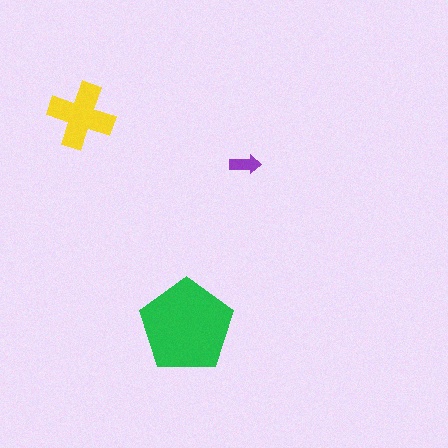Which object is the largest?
The green pentagon.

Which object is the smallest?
The purple arrow.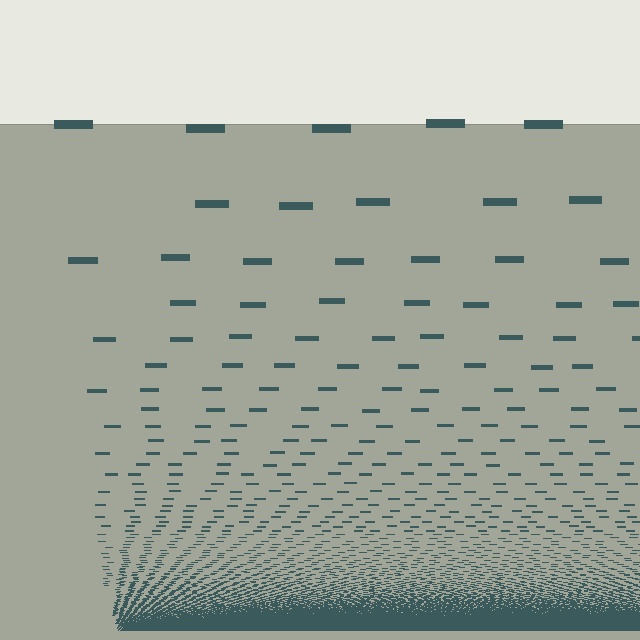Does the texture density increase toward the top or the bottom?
Density increases toward the bottom.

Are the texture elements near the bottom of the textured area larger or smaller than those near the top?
Smaller. The gradient is inverted — elements near the bottom are smaller and denser.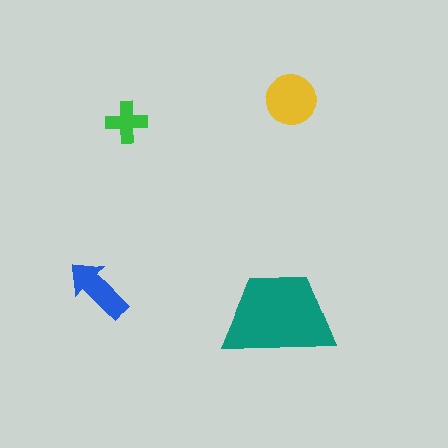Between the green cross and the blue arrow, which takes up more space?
The blue arrow.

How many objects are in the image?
There are 4 objects in the image.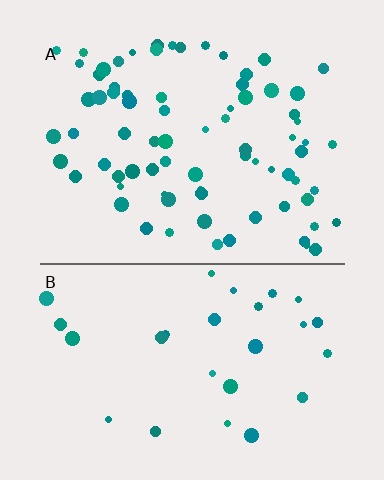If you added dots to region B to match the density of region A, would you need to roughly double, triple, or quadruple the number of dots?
Approximately triple.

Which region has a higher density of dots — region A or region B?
A (the top).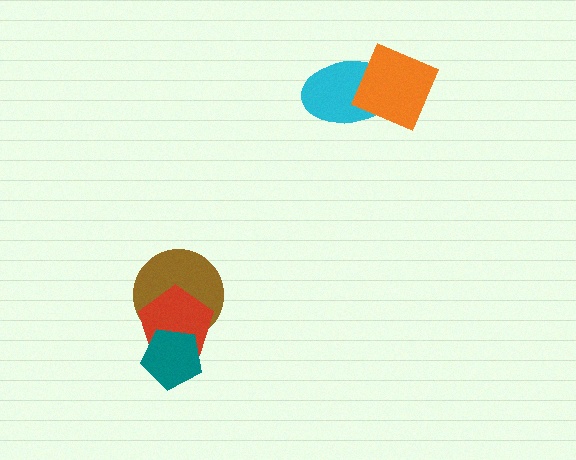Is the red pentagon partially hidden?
Yes, it is partially covered by another shape.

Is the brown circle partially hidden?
Yes, it is partially covered by another shape.